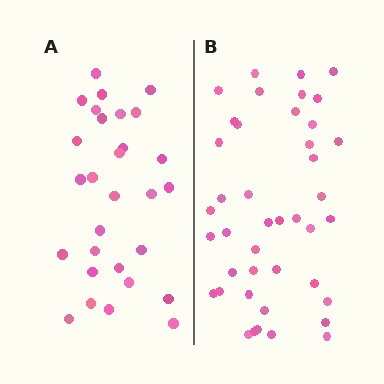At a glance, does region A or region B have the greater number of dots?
Region B (the right region) has more dots.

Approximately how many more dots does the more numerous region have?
Region B has approximately 15 more dots than region A.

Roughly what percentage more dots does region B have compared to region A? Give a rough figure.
About 45% more.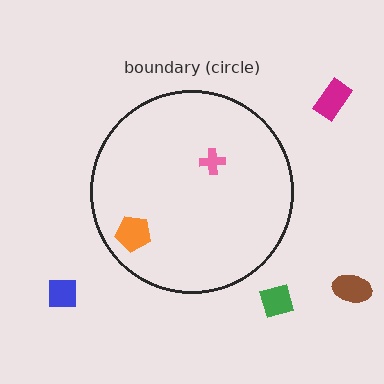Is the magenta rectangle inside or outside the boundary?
Outside.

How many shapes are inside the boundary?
2 inside, 4 outside.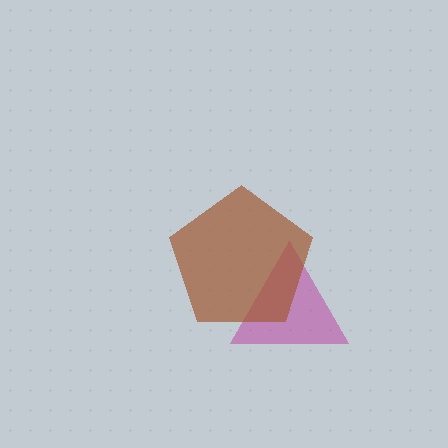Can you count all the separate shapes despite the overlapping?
Yes, there are 2 separate shapes.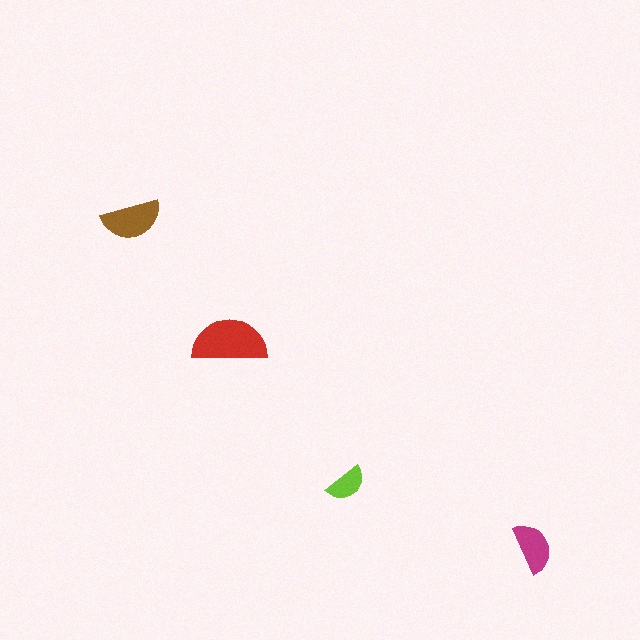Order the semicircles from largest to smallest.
the red one, the brown one, the magenta one, the lime one.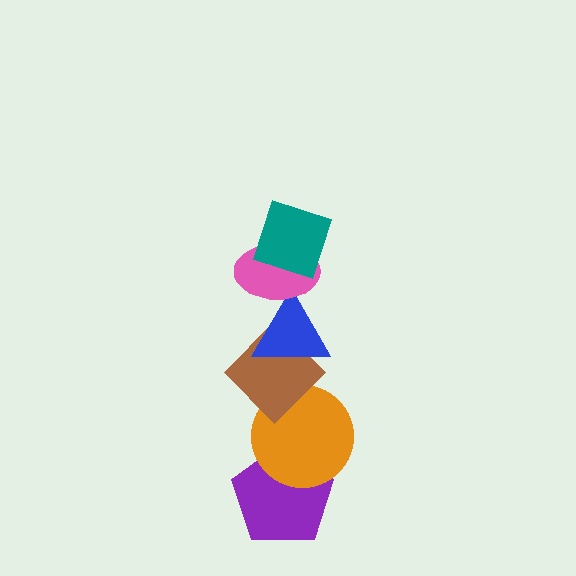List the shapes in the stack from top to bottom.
From top to bottom: the teal diamond, the pink ellipse, the blue triangle, the brown diamond, the orange circle, the purple pentagon.